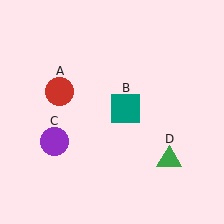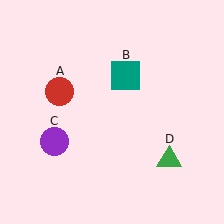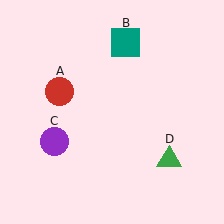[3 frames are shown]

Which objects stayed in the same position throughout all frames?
Red circle (object A) and purple circle (object C) and green triangle (object D) remained stationary.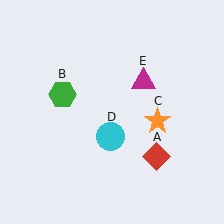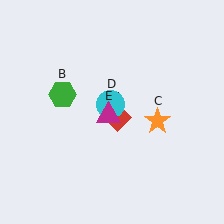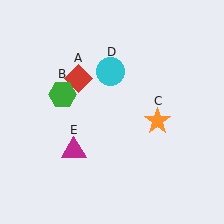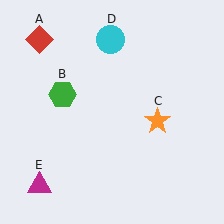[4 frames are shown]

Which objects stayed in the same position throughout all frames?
Green hexagon (object B) and orange star (object C) remained stationary.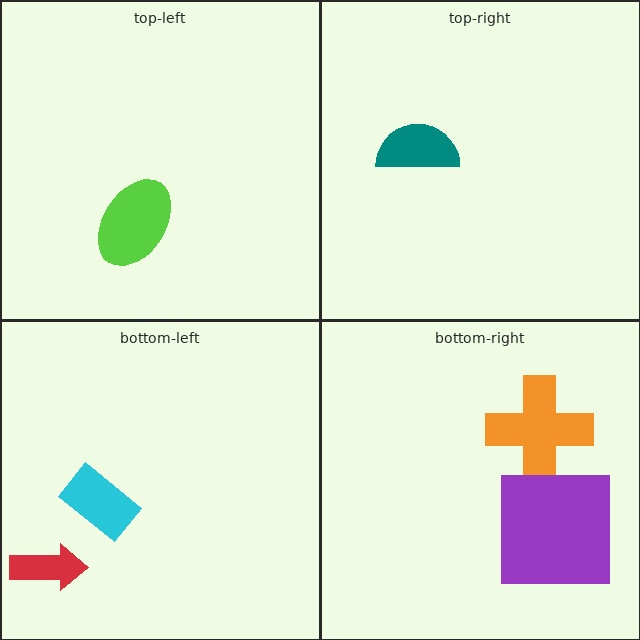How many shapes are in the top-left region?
1.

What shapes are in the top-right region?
The teal semicircle.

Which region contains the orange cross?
The bottom-right region.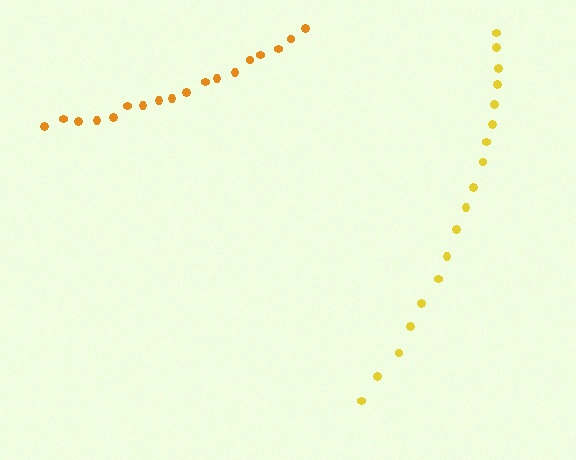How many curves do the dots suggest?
There are 2 distinct paths.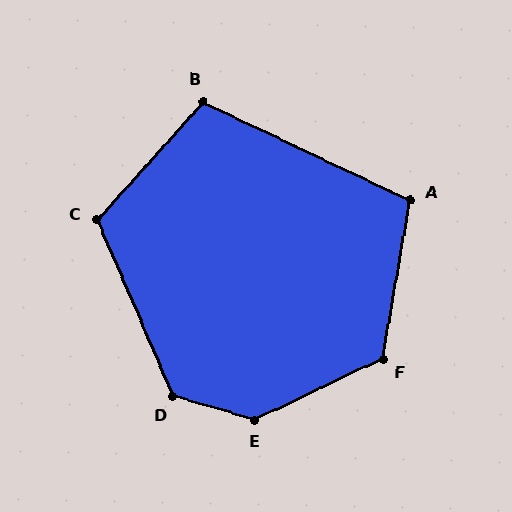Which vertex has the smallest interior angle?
A, at approximately 106 degrees.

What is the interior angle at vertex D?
Approximately 129 degrees (obtuse).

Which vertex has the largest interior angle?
E, at approximately 139 degrees.